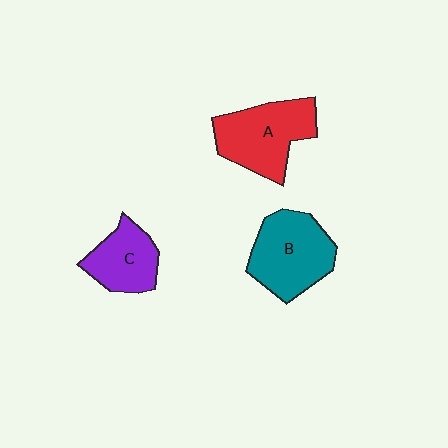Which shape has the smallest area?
Shape C (purple).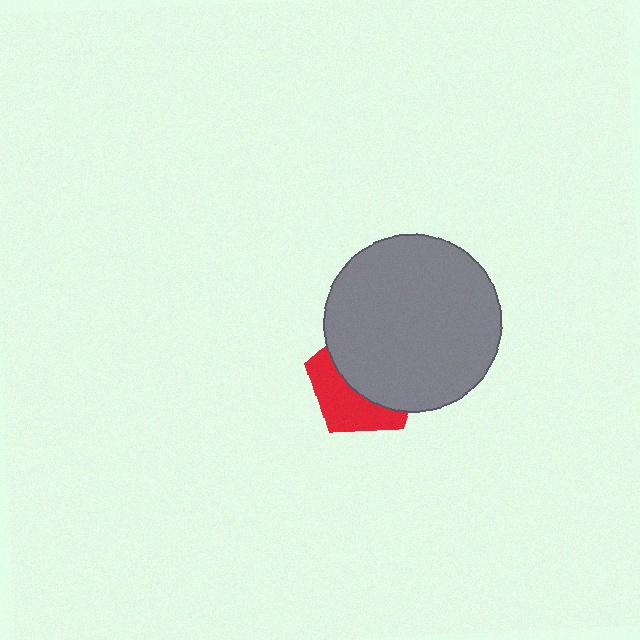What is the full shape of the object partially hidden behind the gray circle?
The partially hidden object is a red pentagon.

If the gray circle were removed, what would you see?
You would see the complete red pentagon.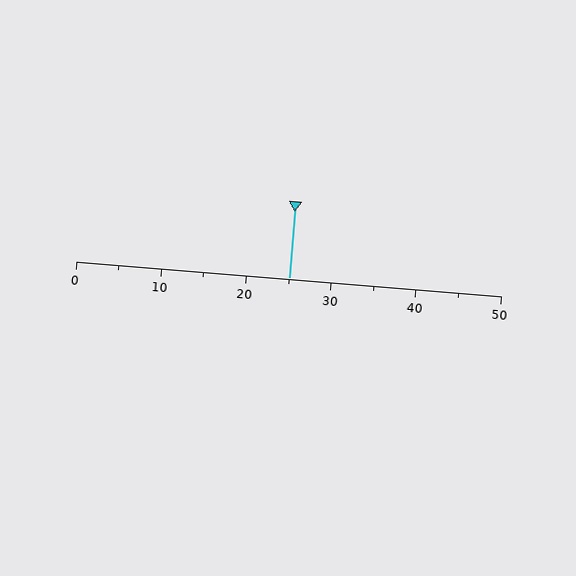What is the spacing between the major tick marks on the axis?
The major ticks are spaced 10 apart.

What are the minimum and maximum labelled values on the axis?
The axis runs from 0 to 50.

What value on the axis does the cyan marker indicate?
The marker indicates approximately 25.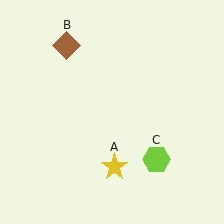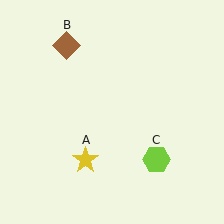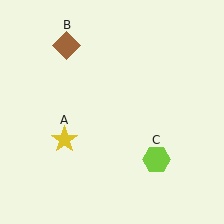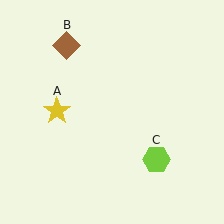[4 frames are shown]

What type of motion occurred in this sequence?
The yellow star (object A) rotated clockwise around the center of the scene.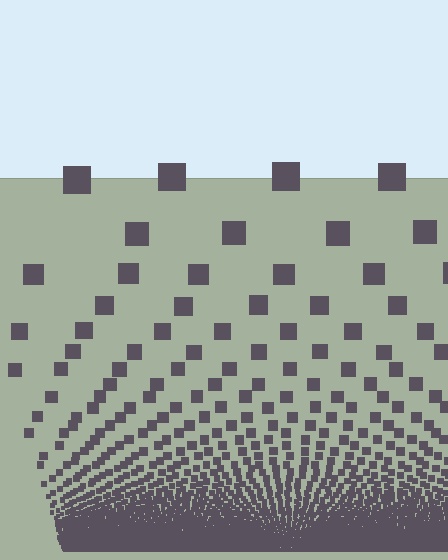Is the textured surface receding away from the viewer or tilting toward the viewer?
The surface appears to tilt toward the viewer. Texture elements get larger and sparser toward the top.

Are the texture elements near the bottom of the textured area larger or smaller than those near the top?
Smaller. The gradient is inverted — elements near the bottom are smaller and denser.